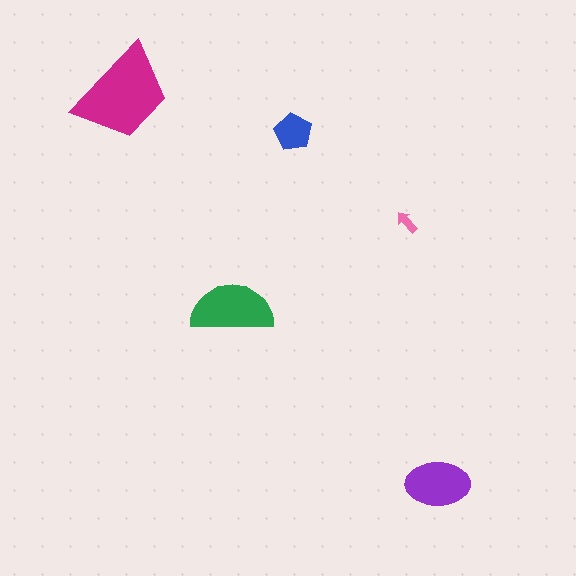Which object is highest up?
The magenta trapezoid is topmost.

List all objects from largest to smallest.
The magenta trapezoid, the green semicircle, the purple ellipse, the blue pentagon, the pink arrow.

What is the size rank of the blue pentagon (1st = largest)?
4th.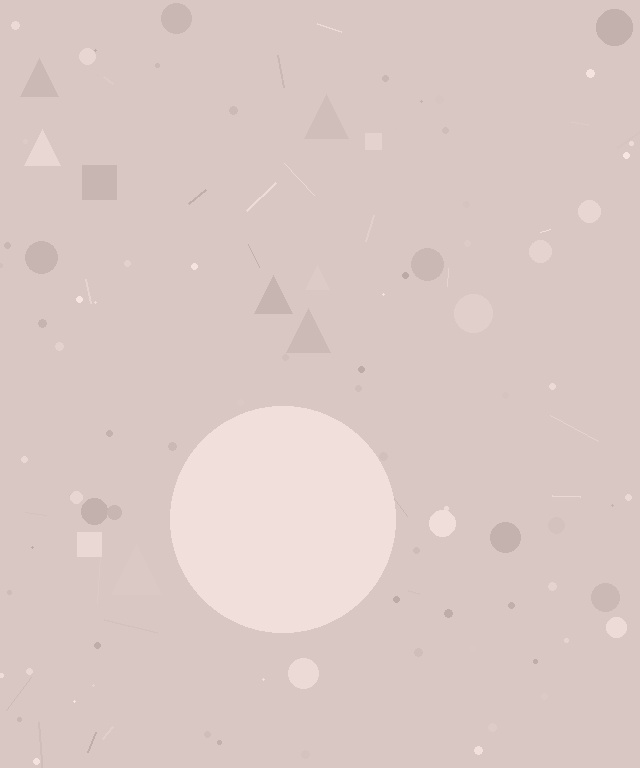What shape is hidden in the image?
A circle is hidden in the image.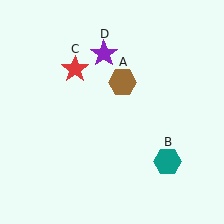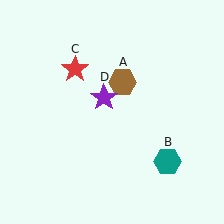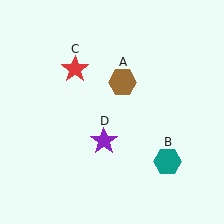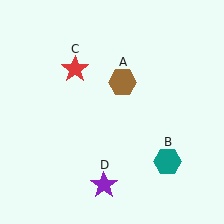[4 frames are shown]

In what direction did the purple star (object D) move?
The purple star (object D) moved down.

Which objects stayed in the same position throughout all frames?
Brown hexagon (object A) and teal hexagon (object B) and red star (object C) remained stationary.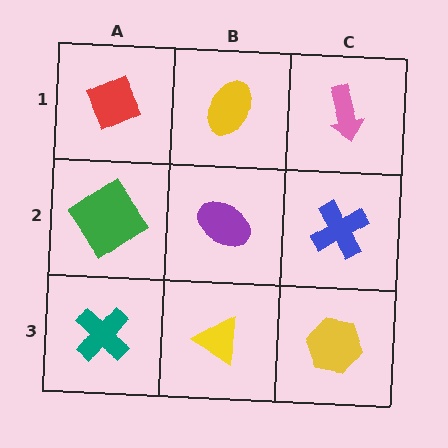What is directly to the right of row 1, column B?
A pink arrow.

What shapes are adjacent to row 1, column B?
A purple ellipse (row 2, column B), a red diamond (row 1, column A), a pink arrow (row 1, column C).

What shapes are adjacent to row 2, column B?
A yellow ellipse (row 1, column B), a yellow triangle (row 3, column B), a green diamond (row 2, column A), a blue cross (row 2, column C).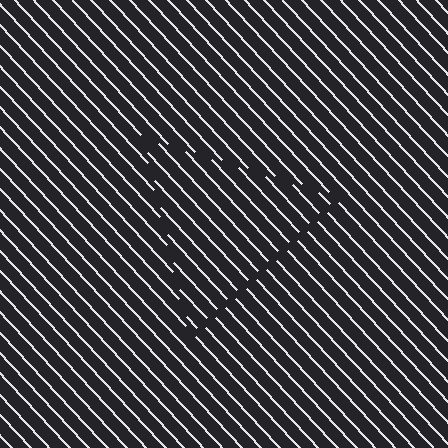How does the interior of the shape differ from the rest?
The interior of the shape contains the same grating, shifted by half a period — the contour is defined by the phase discontinuity where line-ends from the inner and outer gratings abut.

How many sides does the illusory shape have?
3 sides — the line-ends trace a triangle.